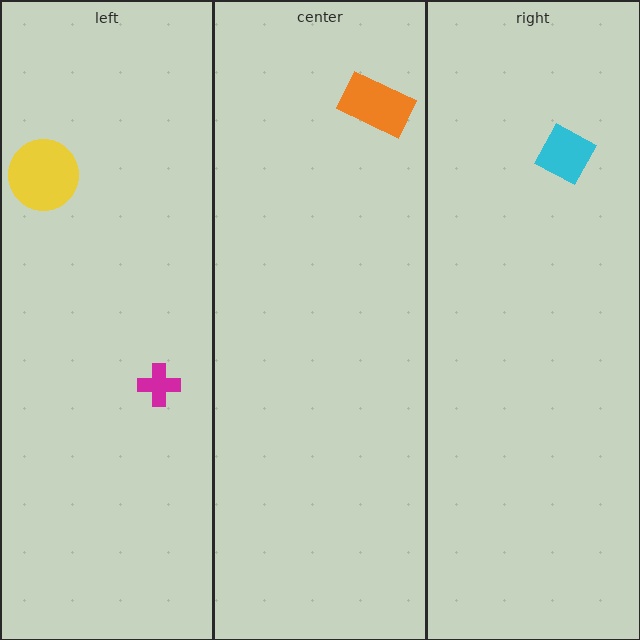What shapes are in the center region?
The orange rectangle.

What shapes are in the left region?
The magenta cross, the yellow circle.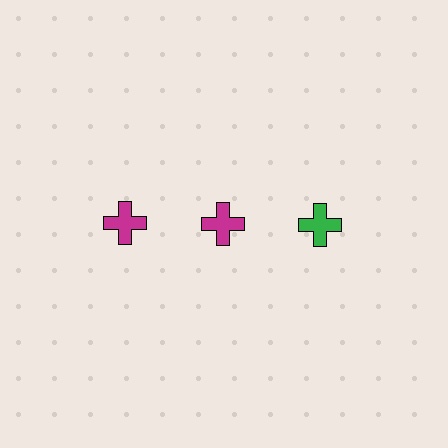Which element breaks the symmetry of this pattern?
The green cross in the top row, center column breaks the symmetry. All other shapes are magenta crosses.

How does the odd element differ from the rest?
It has a different color: green instead of magenta.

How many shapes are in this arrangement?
There are 3 shapes arranged in a grid pattern.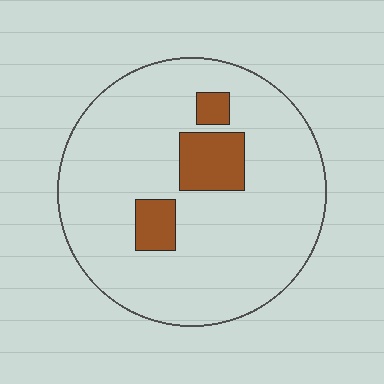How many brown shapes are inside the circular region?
3.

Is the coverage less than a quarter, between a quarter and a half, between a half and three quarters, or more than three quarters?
Less than a quarter.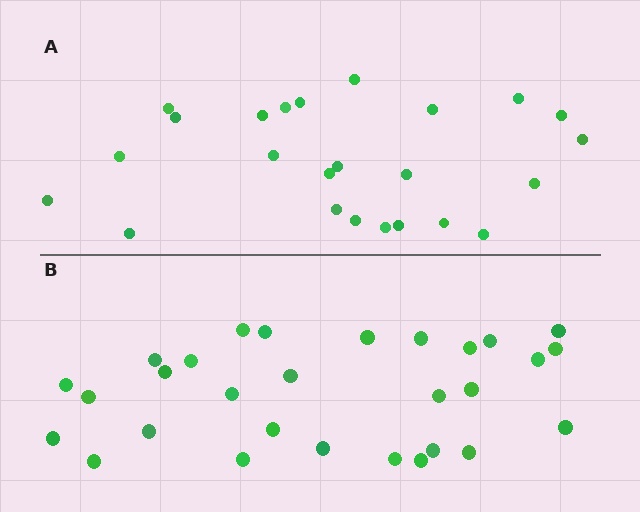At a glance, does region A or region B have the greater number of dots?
Region B (the bottom region) has more dots.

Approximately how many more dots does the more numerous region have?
Region B has about 5 more dots than region A.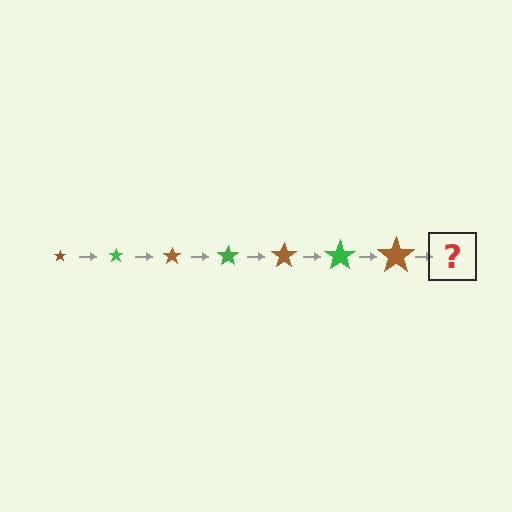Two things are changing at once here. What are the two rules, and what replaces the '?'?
The two rules are that the star grows larger each step and the color cycles through brown and green. The '?' should be a green star, larger than the previous one.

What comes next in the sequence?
The next element should be a green star, larger than the previous one.